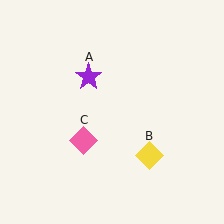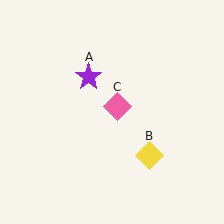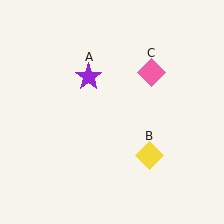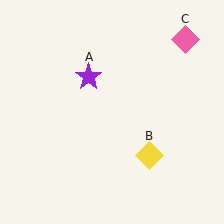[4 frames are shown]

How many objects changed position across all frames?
1 object changed position: pink diamond (object C).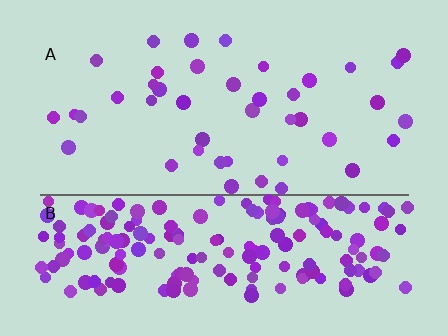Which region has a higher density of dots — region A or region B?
B (the bottom).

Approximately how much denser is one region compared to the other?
Approximately 4.8× — region B over region A.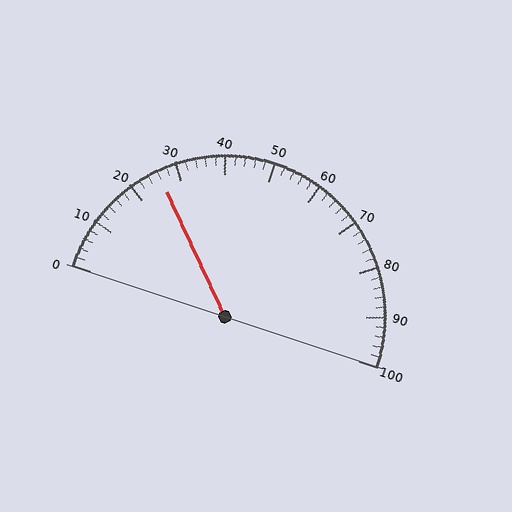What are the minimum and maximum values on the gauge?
The gauge ranges from 0 to 100.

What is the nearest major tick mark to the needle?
The nearest major tick mark is 30.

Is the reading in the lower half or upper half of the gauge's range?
The reading is in the lower half of the range (0 to 100).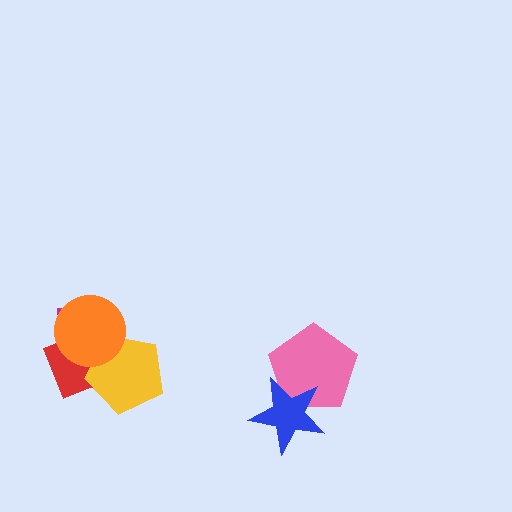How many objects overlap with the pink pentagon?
1 object overlaps with the pink pentagon.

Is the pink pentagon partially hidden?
Yes, it is partially covered by another shape.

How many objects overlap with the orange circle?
3 objects overlap with the orange circle.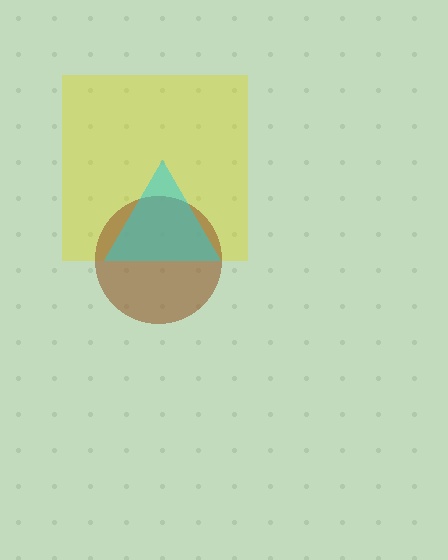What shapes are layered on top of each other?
The layered shapes are: a yellow square, a brown circle, a cyan triangle.